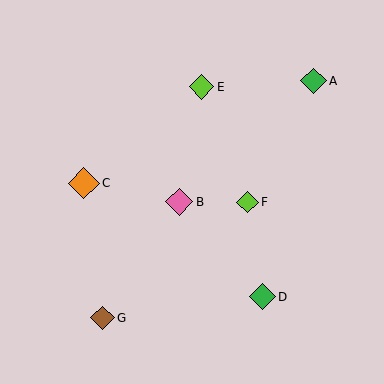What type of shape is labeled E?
Shape E is a lime diamond.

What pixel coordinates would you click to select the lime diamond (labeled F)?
Click at (248, 202) to select the lime diamond F.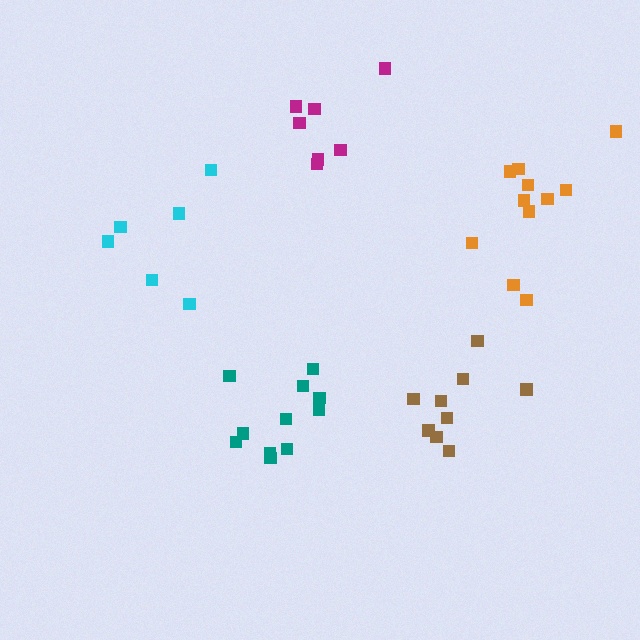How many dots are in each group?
Group 1: 6 dots, Group 2: 11 dots, Group 3: 9 dots, Group 4: 7 dots, Group 5: 11 dots (44 total).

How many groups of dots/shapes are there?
There are 5 groups.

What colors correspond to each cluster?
The clusters are colored: cyan, teal, brown, magenta, orange.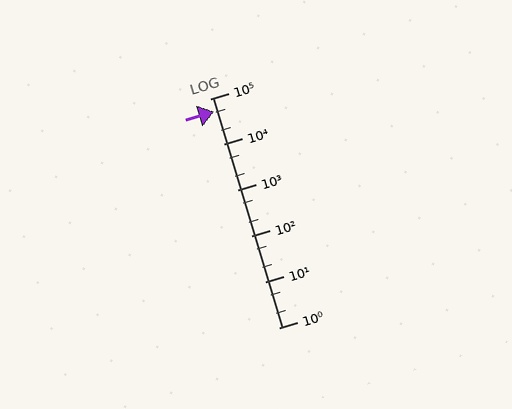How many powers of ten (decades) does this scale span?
The scale spans 5 decades, from 1 to 100000.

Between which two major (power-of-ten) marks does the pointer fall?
The pointer is between 10000 and 100000.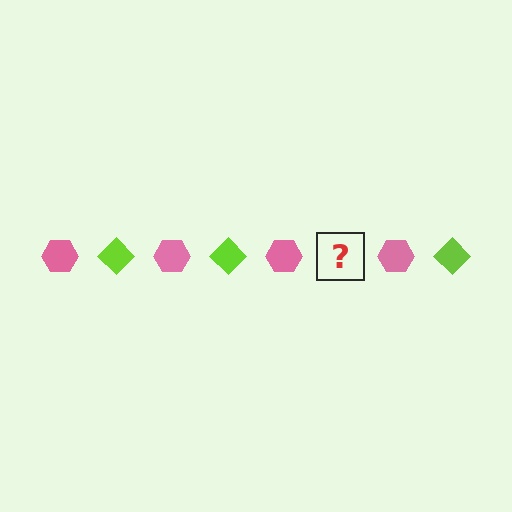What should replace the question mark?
The question mark should be replaced with a lime diamond.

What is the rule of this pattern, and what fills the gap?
The rule is that the pattern alternates between pink hexagon and lime diamond. The gap should be filled with a lime diamond.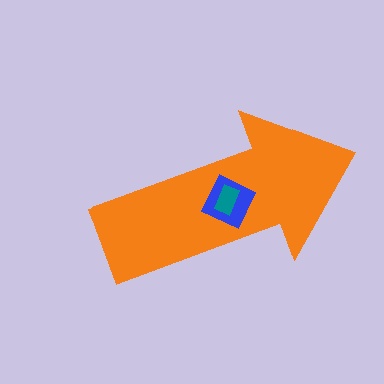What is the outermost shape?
The orange arrow.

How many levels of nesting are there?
3.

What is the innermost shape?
The teal rectangle.